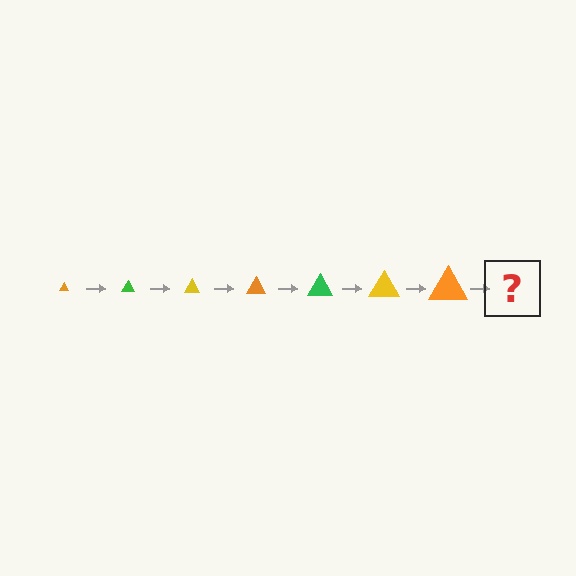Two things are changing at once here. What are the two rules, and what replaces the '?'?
The two rules are that the triangle grows larger each step and the color cycles through orange, green, and yellow. The '?' should be a green triangle, larger than the previous one.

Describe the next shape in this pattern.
It should be a green triangle, larger than the previous one.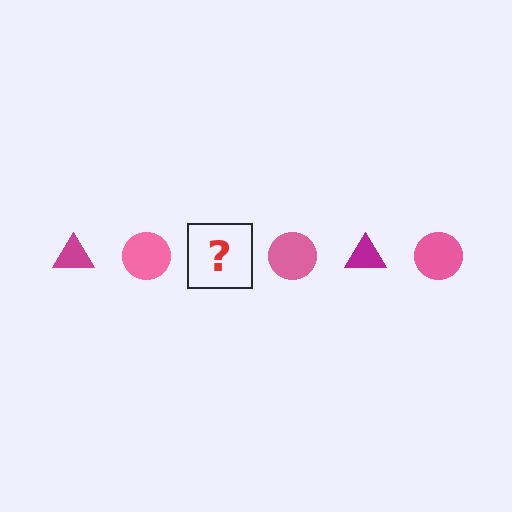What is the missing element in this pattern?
The missing element is a magenta triangle.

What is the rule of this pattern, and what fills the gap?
The rule is that the pattern alternates between magenta triangle and pink circle. The gap should be filled with a magenta triangle.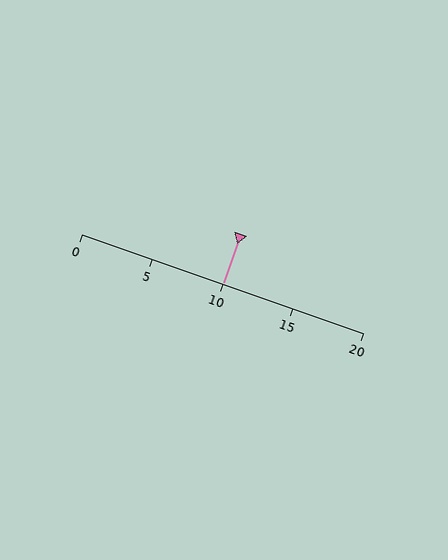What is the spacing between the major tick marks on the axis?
The major ticks are spaced 5 apart.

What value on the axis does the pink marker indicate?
The marker indicates approximately 10.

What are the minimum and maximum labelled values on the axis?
The axis runs from 0 to 20.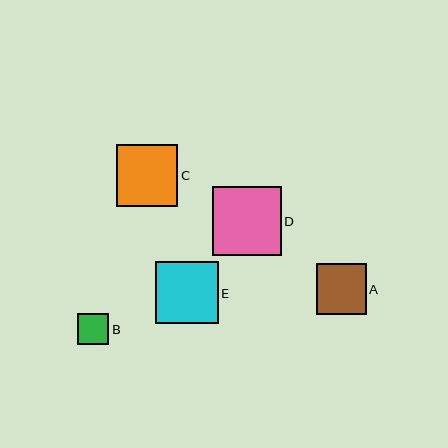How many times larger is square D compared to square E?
Square D is approximately 1.1 times the size of square E.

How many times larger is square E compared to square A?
Square E is approximately 1.2 times the size of square A.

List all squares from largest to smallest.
From largest to smallest: D, E, C, A, B.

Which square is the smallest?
Square B is the smallest with a size of approximately 32 pixels.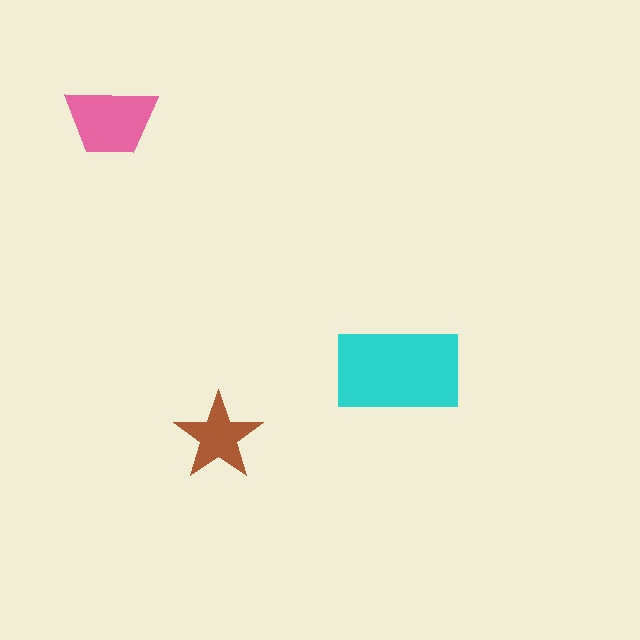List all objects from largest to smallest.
The cyan rectangle, the pink trapezoid, the brown star.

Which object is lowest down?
The brown star is bottommost.